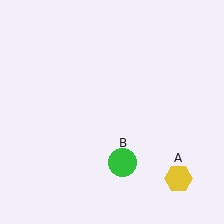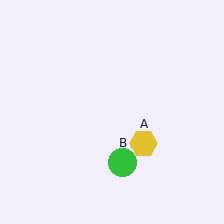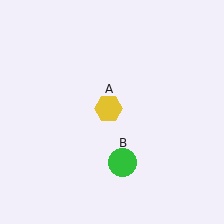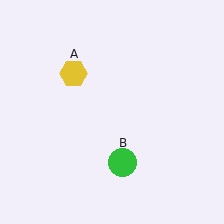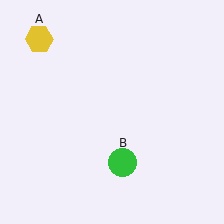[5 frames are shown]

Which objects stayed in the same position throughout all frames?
Green circle (object B) remained stationary.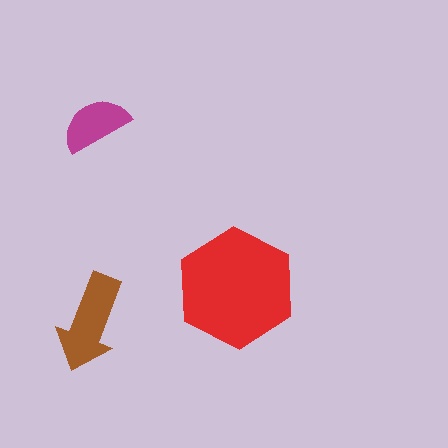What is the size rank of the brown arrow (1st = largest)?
2nd.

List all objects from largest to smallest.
The red hexagon, the brown arrow, the magenta semicircle.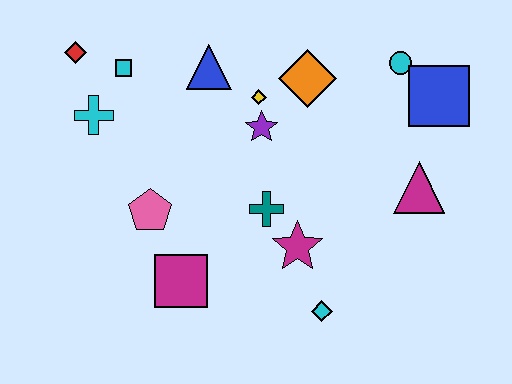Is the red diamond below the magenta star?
No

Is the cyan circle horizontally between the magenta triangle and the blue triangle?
Yes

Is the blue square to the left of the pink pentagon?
No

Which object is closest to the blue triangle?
The yellow diamond is closest to the blue triangle.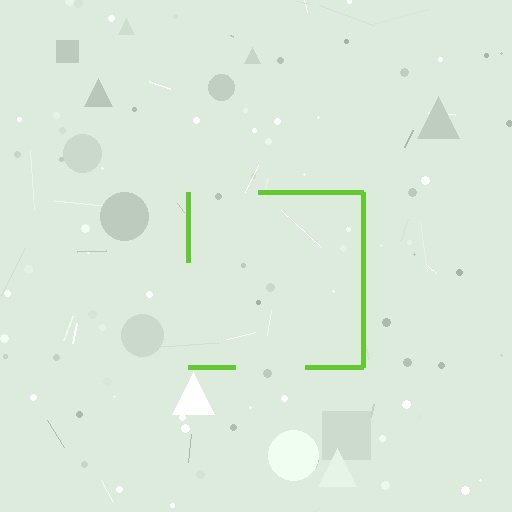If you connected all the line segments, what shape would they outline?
They would outline a square.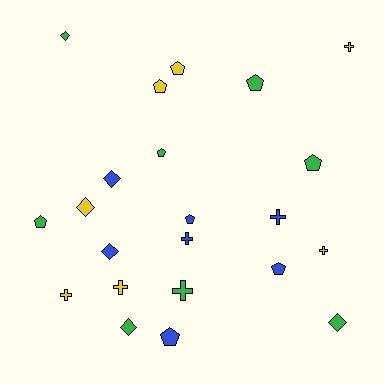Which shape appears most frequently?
Pentagon, with 9 objects.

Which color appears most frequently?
Green, with 8 objects.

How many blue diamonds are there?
There are 2 blue diamonds.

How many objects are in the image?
There are 22 objects.